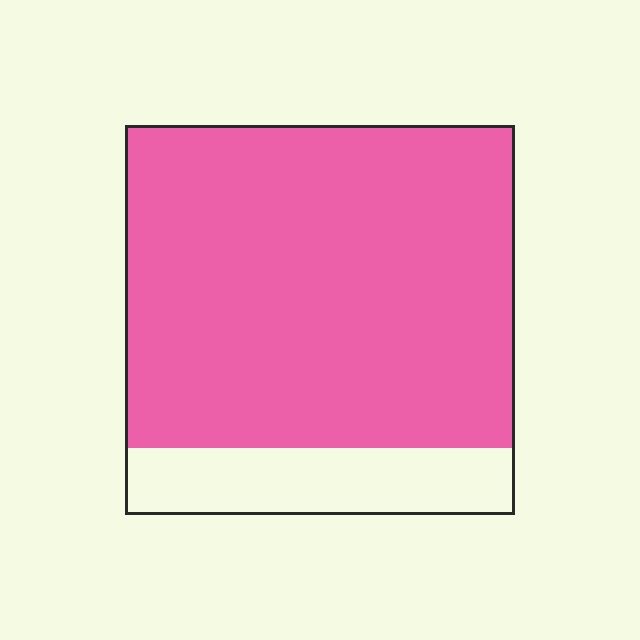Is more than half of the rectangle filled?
Yes.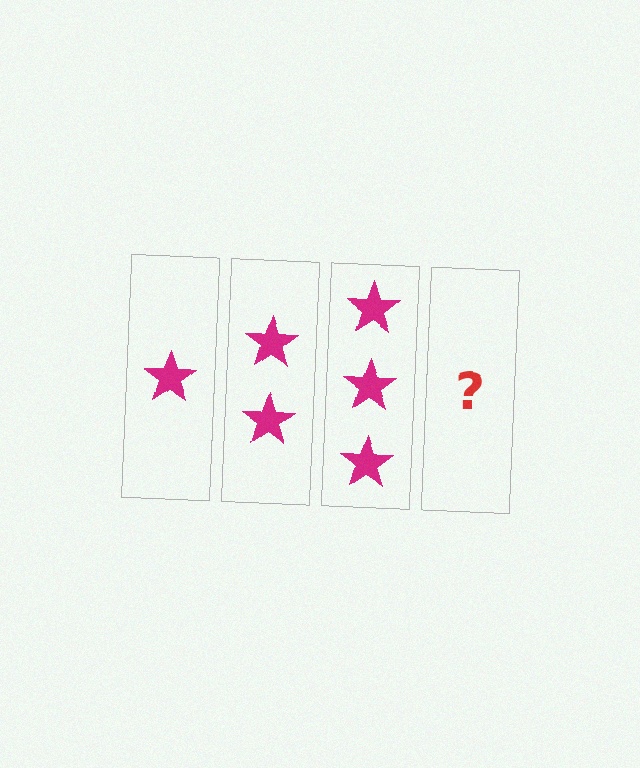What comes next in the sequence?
The next element should be 4 stars.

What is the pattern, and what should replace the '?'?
The pattern is that each step adds one more star. The '?' should be 4 stars.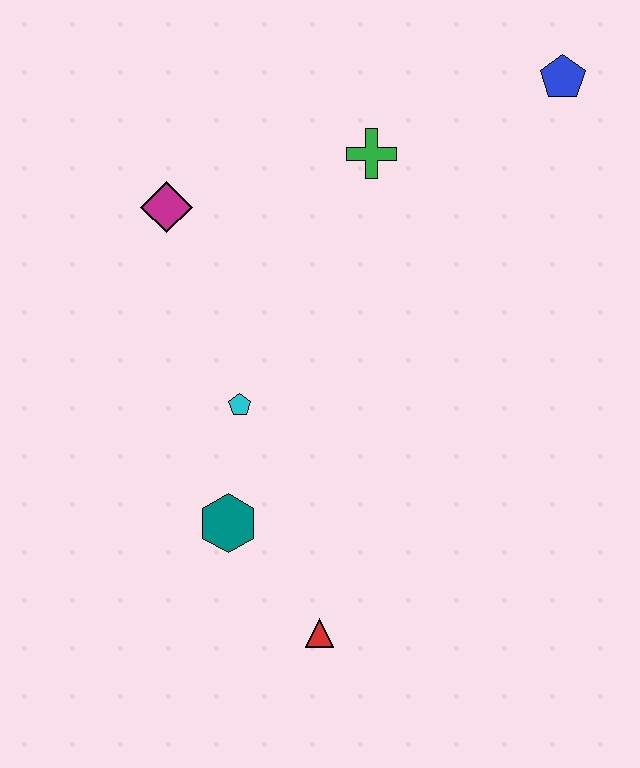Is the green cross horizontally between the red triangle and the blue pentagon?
Yes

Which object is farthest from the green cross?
The red triangle is farthest from the green cross.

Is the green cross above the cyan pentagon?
Yes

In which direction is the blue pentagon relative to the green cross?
The blue pentagon is to the right of the green cross.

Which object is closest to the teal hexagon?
The cyan pentagon is closest to the teal hexagon.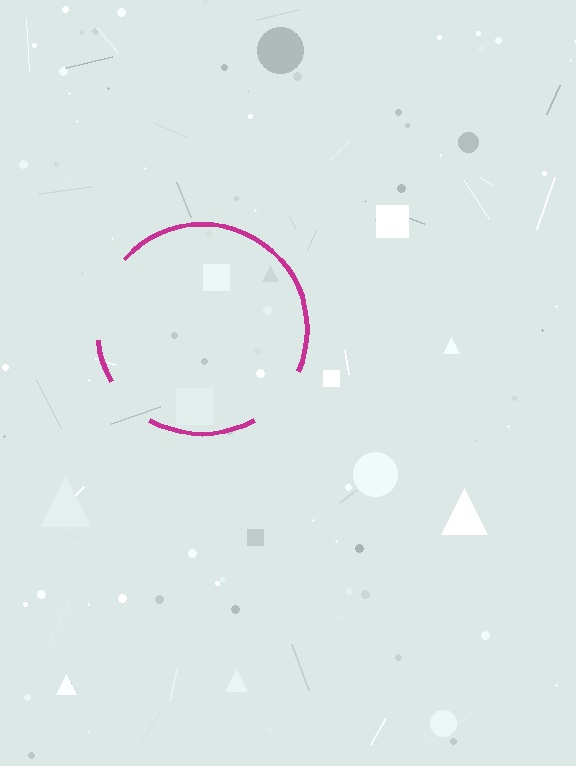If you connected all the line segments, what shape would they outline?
They would outline a circle.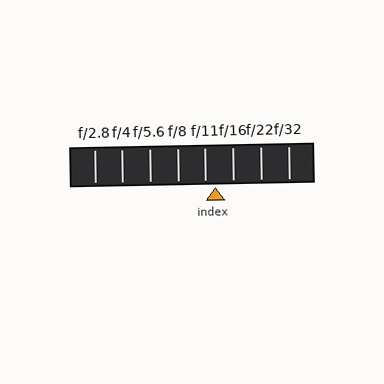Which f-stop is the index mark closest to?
The index mark is closest to f/11.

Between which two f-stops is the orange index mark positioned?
The index mark is between f/11 and f/16.